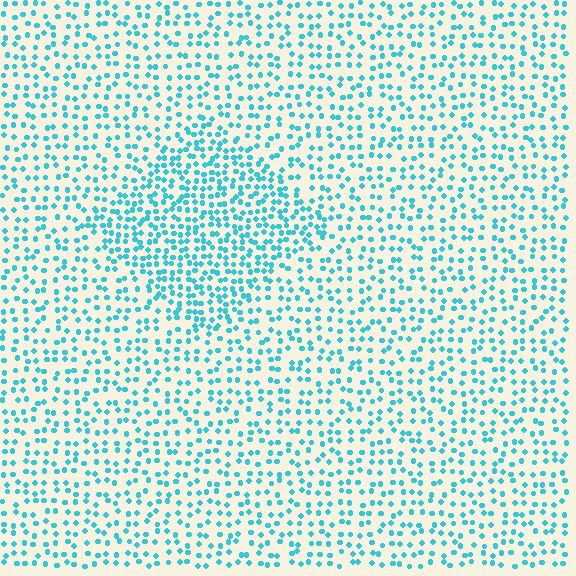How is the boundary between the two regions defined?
The boundary is defined by a change in element density (approximately 1.8x ratio). All elements are the same color, size, and shape.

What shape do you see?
I see a diamond.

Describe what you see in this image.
The image contains small cyan elements arranged at two different densities. A diamond-shaped region is visible where the elements are more densely packed than the surrounding area.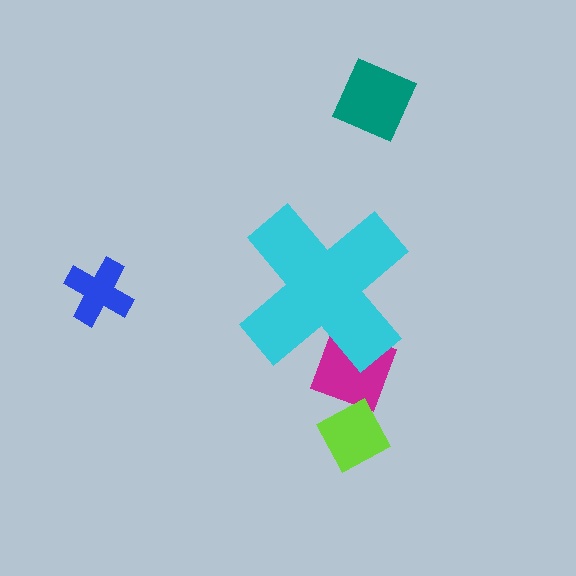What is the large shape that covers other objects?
A cyan cross.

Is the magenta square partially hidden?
Yes, the magenta square is partially hidden behind the cyan cross.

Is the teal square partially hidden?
No, the teal square is fully visible.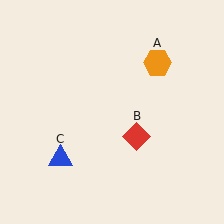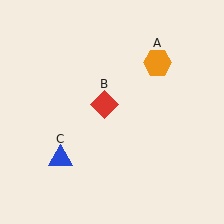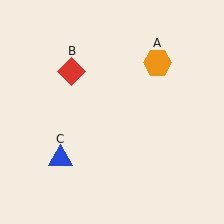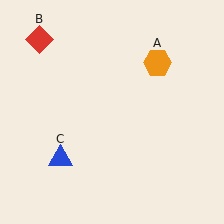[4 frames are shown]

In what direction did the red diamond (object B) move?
The red diamond (object B) moved up and to the left.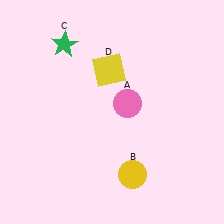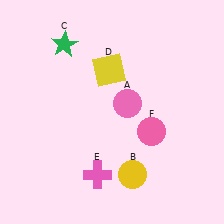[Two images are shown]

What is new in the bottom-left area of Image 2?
A pink cross (E) was added in the bottom-left area of Image 2.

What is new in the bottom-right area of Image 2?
A pink circle (F) was added in the bottom-right area of Image 2.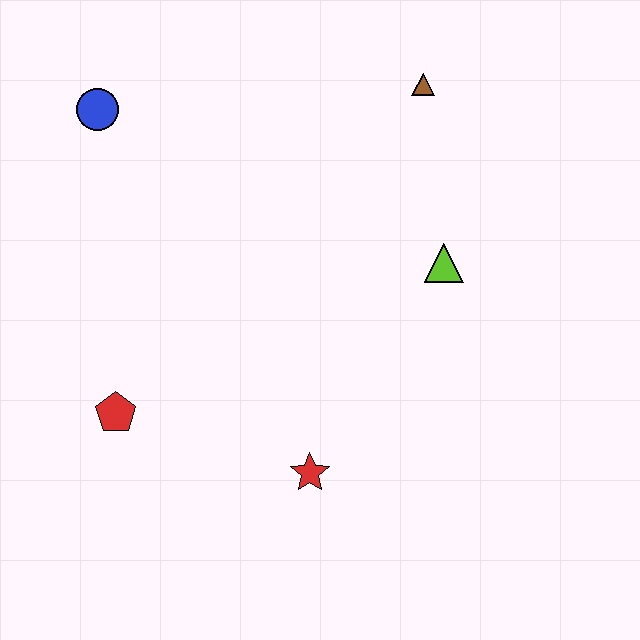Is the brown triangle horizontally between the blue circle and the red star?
No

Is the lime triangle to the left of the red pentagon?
No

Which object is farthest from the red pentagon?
The brown triangle is farthest from the red pentagon.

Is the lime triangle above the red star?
Yes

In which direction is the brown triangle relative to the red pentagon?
The brown triangle is above the red pentagon.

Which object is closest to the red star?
The red pentagon is closest to the red star.